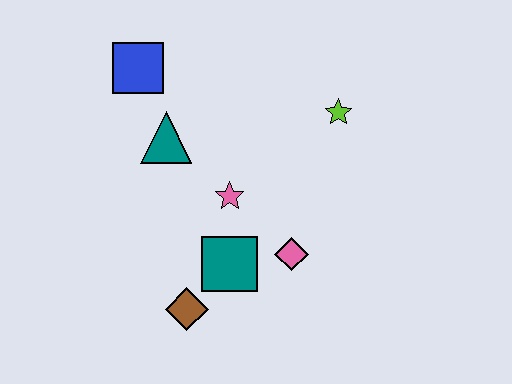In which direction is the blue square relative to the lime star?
The blue square is to the left of the lime star.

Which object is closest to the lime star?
The pink star is closest to the lime star.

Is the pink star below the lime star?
Yes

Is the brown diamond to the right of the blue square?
Yes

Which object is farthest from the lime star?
The brown diamond is farthest from the lime star.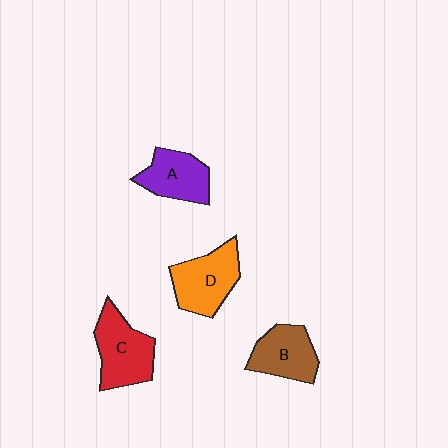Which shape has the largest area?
Shape C (red).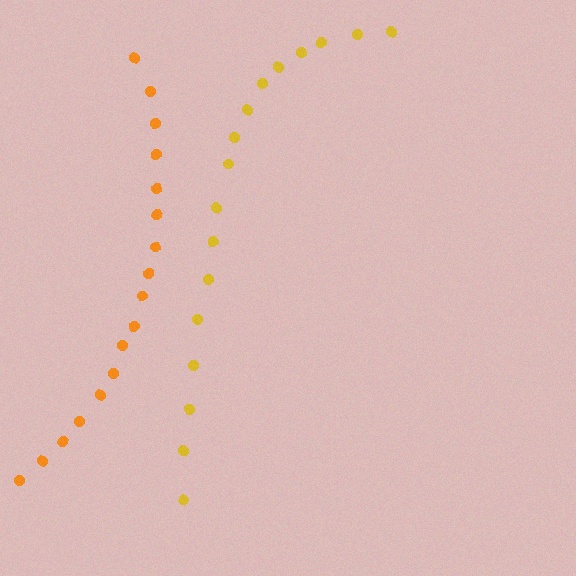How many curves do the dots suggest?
There are 2 distinct paths.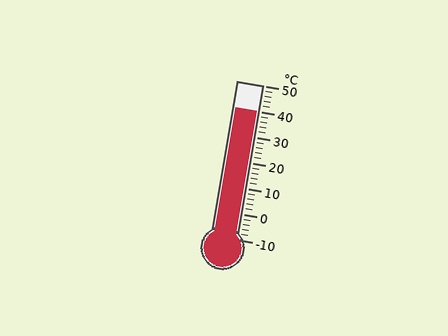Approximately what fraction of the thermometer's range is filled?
The thermometer is filled to approximately 85% of its range.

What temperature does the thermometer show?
The thermometer shows approximately 40°C.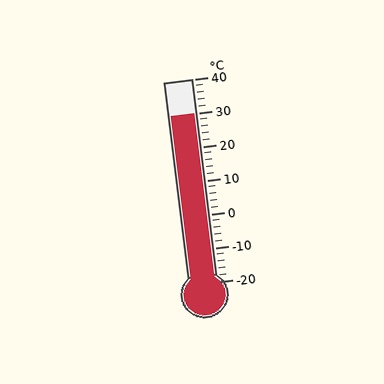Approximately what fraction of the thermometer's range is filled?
The thermometer is filled to approximately 85% of its range.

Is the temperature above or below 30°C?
The temperature is at 30°C.